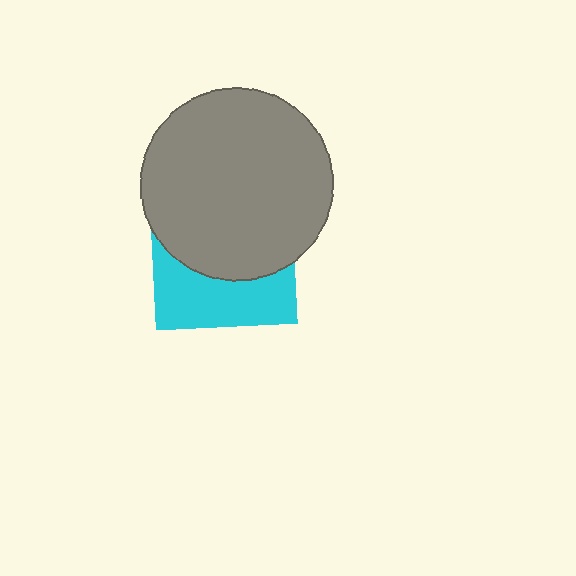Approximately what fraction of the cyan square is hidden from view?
Roughly 60% of the cyan square is hidden behind the gray circle.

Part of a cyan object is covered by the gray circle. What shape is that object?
It is a square.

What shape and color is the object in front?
The object in front is a gray circle.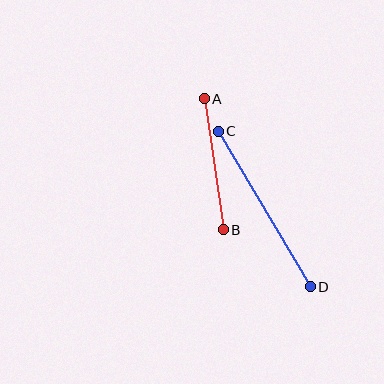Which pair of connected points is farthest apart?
Points C and D are farthest apart.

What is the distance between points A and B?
The distance is approximately 132 pixels.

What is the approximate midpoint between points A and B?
The midpoint is at approximately (214, 164) pixels.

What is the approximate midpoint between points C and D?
The midpoint is at approximately (264, 209) pixels.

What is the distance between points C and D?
The distance is approximately 181 pixels.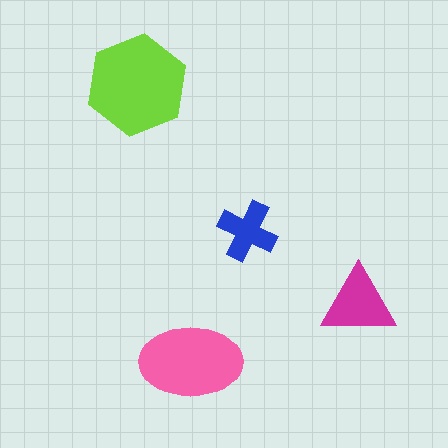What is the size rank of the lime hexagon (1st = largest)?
1st.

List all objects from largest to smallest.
The lime hexagon, the pink ellipse, the magenta triangle, the blue cross.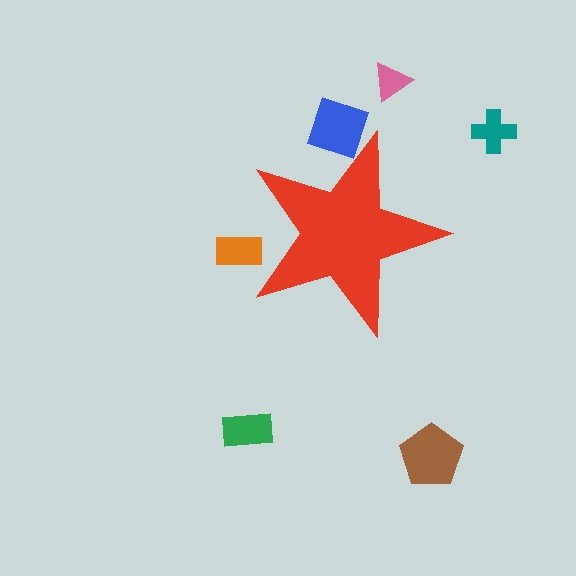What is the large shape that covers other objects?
A red star.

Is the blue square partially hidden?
Yes, the blue square is partially hidden behind the red star.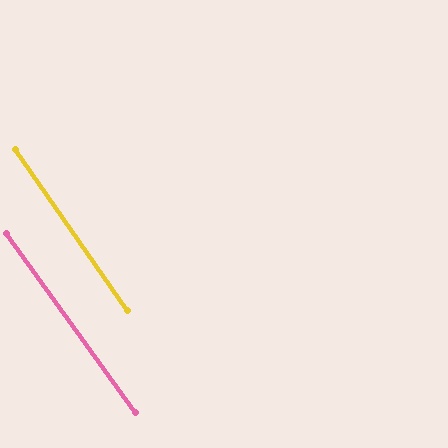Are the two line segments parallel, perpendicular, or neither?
Parallel — their directions differ by only 1.0°.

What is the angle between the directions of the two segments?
Approximately 1 degree.